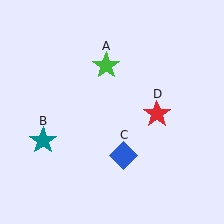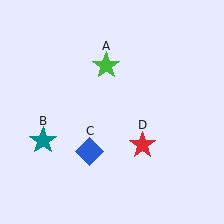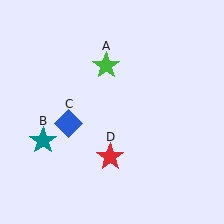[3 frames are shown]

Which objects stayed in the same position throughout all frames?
Green star (object A) and teal star (object B) remained stationary.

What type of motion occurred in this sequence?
The blue diamond (object C), red star (object D) rotated clockwise around the center of the scene.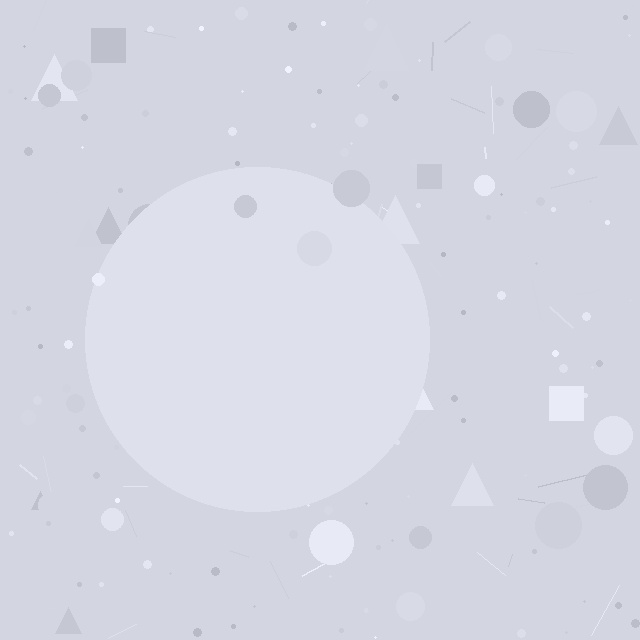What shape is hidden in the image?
A circle is hidden in the image.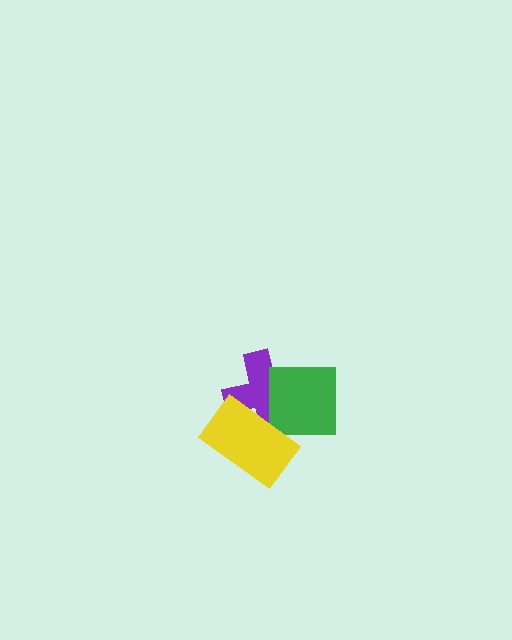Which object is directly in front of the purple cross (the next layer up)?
The green square is directly in front of the purple cross.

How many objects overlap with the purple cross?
2 objects overlap with the purple cross.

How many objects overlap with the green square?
2 objects overlap with the green square.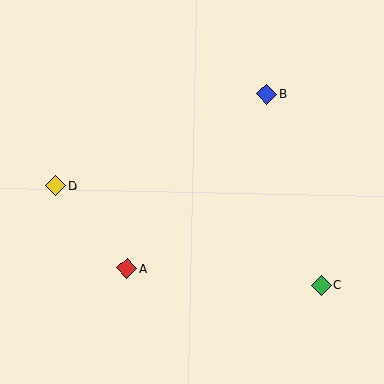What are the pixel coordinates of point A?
Point A is at (127, 269).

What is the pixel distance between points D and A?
The distance between D and A is 109 pixels.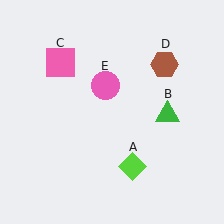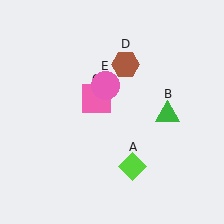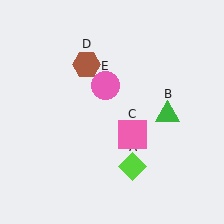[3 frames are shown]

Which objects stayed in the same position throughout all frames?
Lime diamond (object A) and green triangle (object B) and pink circle (object E) remained stationary.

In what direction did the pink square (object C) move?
The pink square (object C) moved down and to the right.